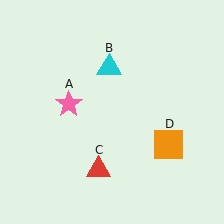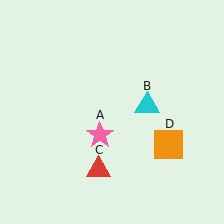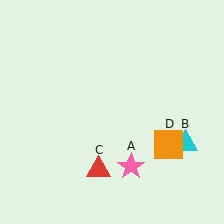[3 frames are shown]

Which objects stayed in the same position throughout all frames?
Red triangle (object C) and orange square (object D) remained stationary.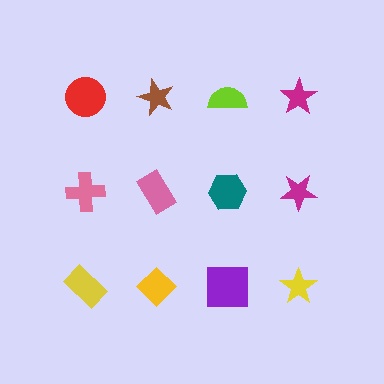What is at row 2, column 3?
A teal hexagon.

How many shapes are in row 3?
4 shapes.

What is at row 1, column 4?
A magenta star.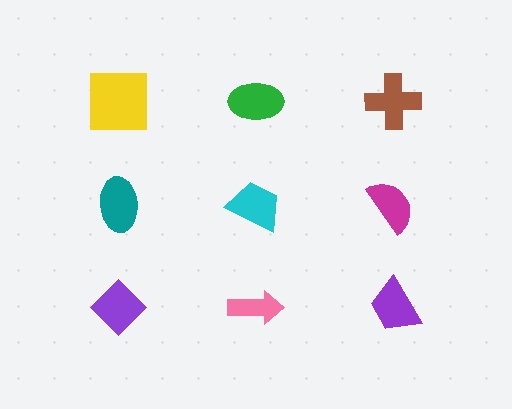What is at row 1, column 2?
A green ellipse.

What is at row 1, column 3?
A brown cross.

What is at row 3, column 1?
A purple diamond.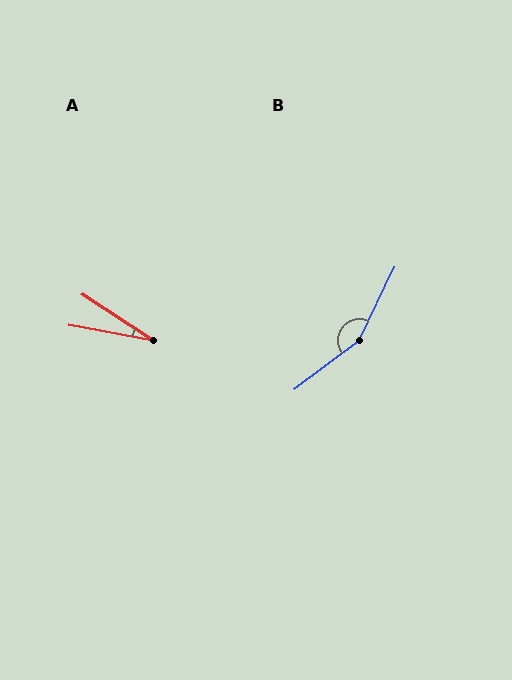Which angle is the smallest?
A, at approximately 23 degrees.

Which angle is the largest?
B, at approximately 153 degrees.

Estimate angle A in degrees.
Approximately 23 degrees.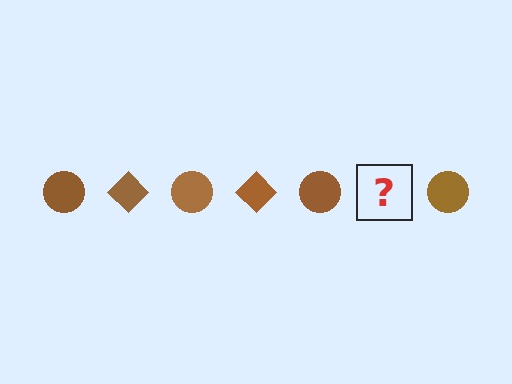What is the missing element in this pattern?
The missing element is a brown diamond.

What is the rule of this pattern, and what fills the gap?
The rule is that the pattern cycles through circle, diamond shapes in brown. The gap should be filled with a brown diamond.